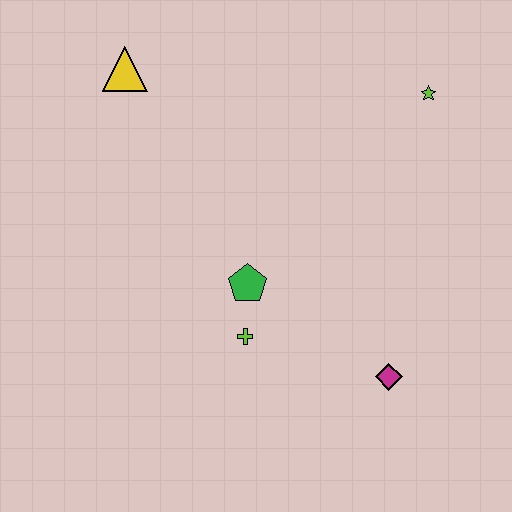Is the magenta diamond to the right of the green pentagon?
Yes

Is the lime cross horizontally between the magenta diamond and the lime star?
No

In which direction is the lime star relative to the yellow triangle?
The lime star is to the right of the yellow triangle.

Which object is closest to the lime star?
The green pentagon is closest to the lime star.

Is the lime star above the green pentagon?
Yes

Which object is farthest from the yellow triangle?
The magenta diamond is farthest from the yellow triangle.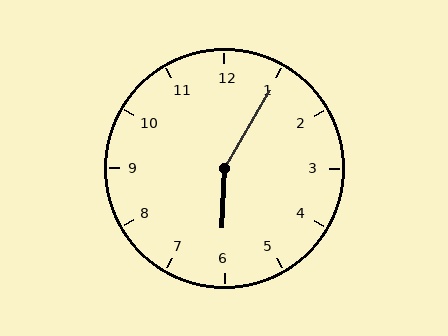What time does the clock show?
6:05.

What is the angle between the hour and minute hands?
Approximately 152 degrees.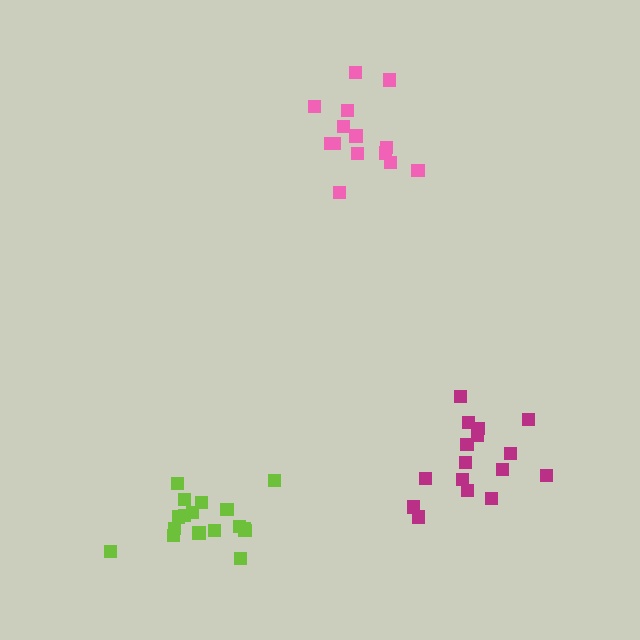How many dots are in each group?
Group 1: 17 dots, Group 2: 14 dots, Group 3: 16 dots (47 total).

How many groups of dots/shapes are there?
There are 3 groups.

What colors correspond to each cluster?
The clusters are colored: lime, pink, magenta.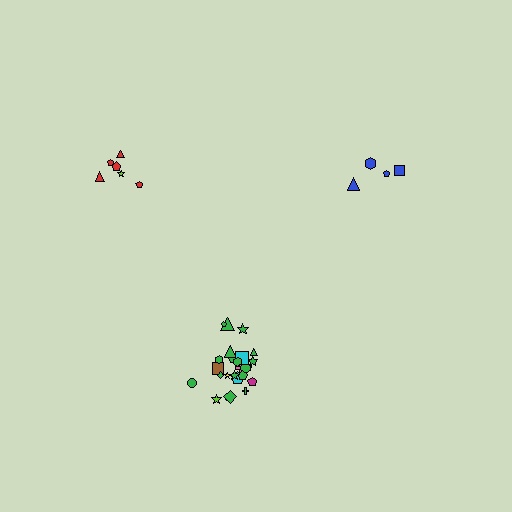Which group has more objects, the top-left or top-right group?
The top-left group.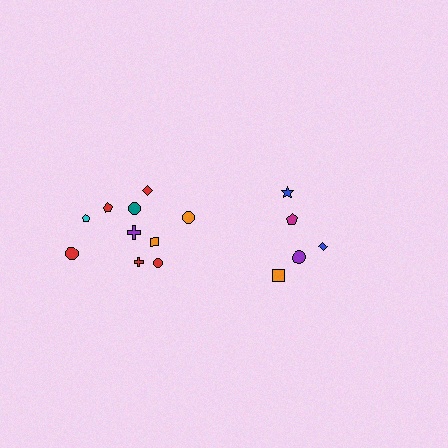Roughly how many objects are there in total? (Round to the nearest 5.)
Roughly 15 objects in total.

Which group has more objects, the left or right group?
The left group.